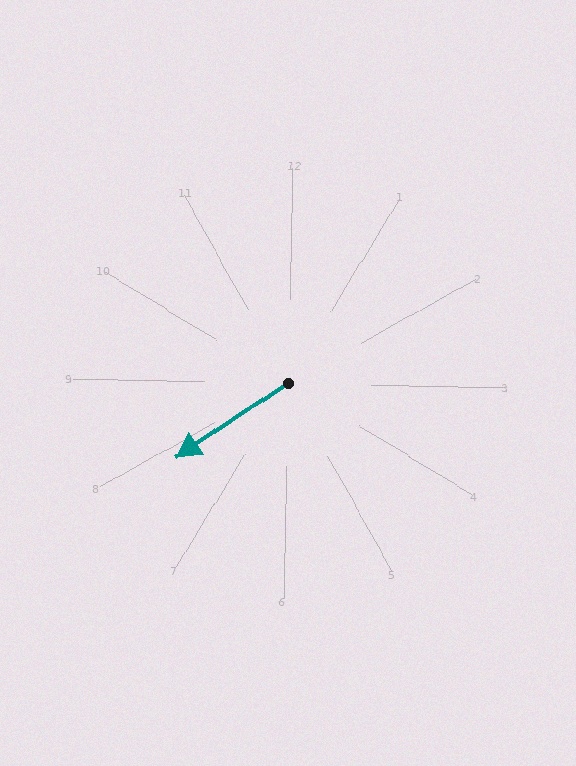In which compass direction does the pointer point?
Southwest.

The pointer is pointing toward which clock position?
Roughly 8 o'clock.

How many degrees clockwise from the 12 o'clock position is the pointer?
Approximately 235 degrees.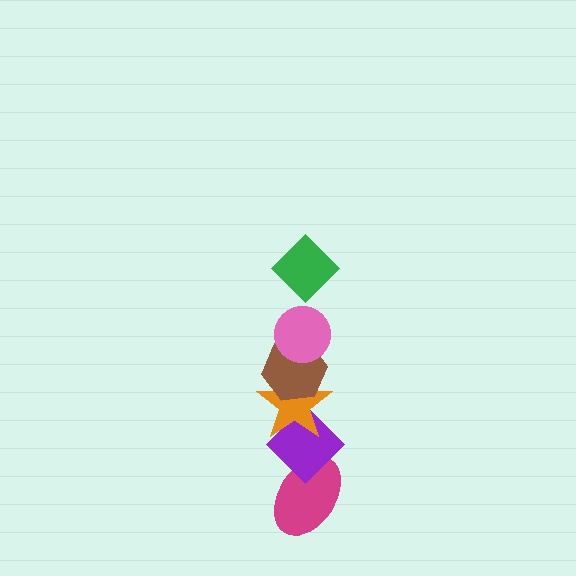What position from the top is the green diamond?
The green diamond is 1st from the top.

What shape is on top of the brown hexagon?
The pink circle is on top of the brown hexagon.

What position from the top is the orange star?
The orange star is 4th from the top.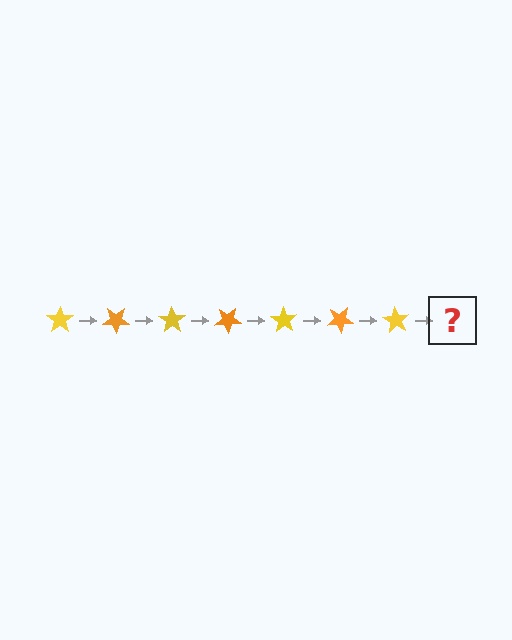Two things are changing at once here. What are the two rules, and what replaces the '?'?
The two rules are that it rotates 35 degrees each step and the color cycles through yellow and orange. The '?' should be an orange star, rotated 245 degrees from the start.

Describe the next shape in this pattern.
It should be an orange star, rotated 245 degrees from the start.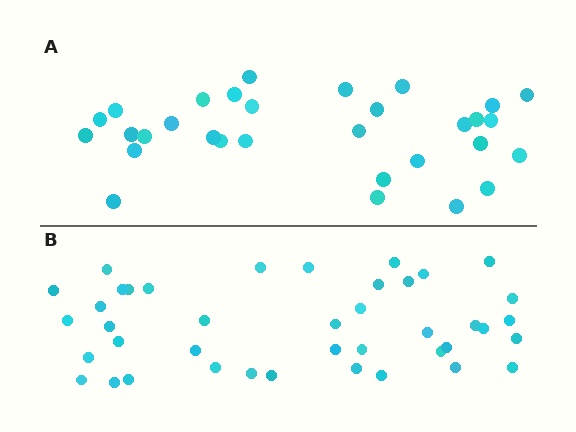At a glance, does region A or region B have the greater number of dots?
Region B (the bottom region) has more dots.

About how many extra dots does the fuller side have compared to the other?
Region B has roughly 10 or so more dots than region A.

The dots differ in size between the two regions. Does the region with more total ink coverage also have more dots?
No. Region A has more total ink coverage because its dots are larger, but region B actually contains more individual dots. Total area can be misleading — the number of items is what matters here.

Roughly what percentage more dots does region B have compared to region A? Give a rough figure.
About 30% more.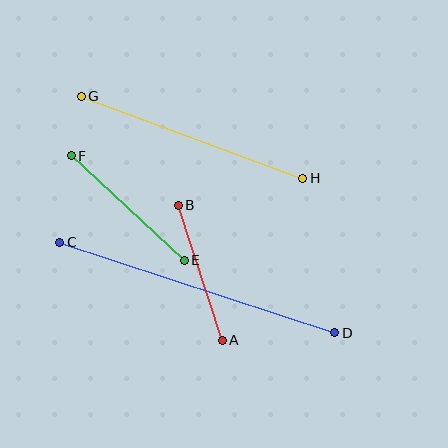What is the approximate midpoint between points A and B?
The midpoint is at approximately (200, 273) pixels.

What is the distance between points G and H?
The distance is approximately 236 pixels.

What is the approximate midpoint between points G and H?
The midpoint is at approximately (192, 137) pixels.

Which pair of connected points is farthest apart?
Points C and D are farthest apart.